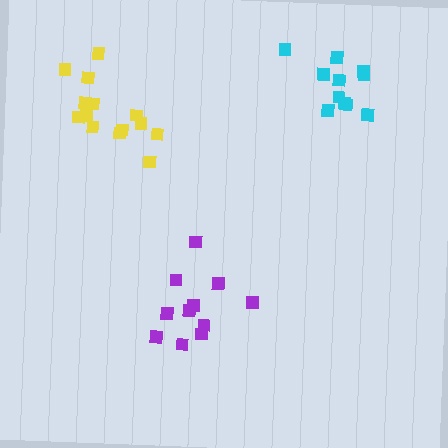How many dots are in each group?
Group 1: 11 dots, Group 2: 14 dots, Group 3: 11 dots (36 total).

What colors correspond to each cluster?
The clusters are colored: purple, yellow, cyan.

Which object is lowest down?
The purple cluster is bottommost.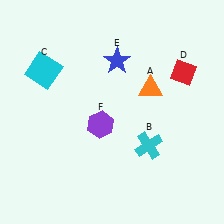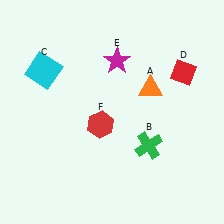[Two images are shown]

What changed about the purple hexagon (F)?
In Image 1, F is purple. In Image 2, it changed to red.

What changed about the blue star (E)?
In Image 1, E is blue. In Image 2, it changed to magenta.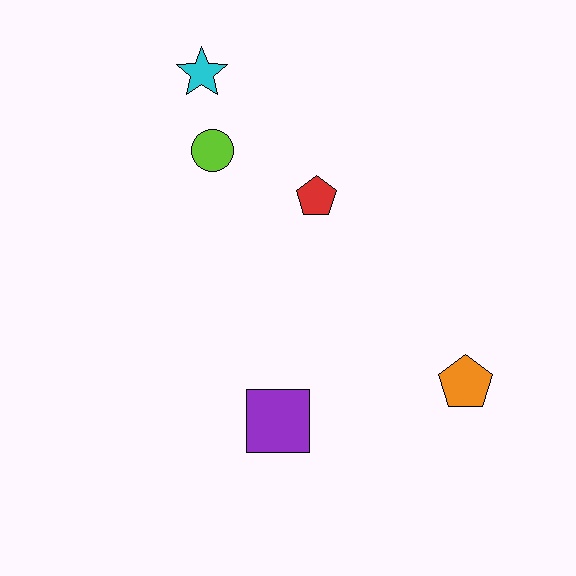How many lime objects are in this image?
There is 1 lime object.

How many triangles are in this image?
There are no triangles.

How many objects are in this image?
There are 5 objects.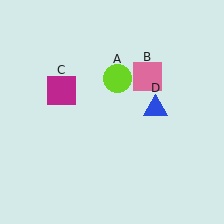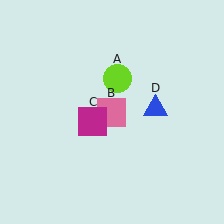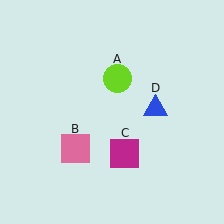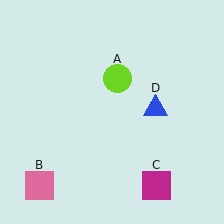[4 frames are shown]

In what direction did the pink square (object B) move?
The pink square (object B) moved down and to the left.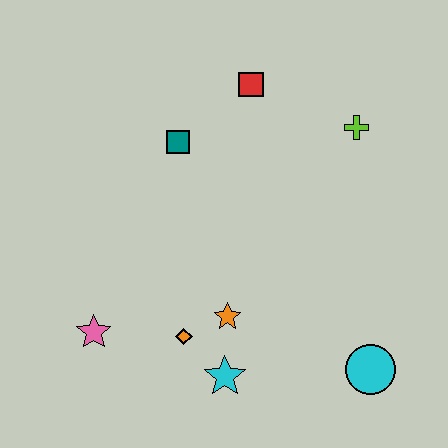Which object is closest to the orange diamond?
The orange star is closest to the orange diamond.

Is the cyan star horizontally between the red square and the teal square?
Yes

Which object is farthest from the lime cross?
The pink star is farthest from the lime cross.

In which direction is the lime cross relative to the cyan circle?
The lime cross is above the cyan circle.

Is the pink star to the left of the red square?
Yes